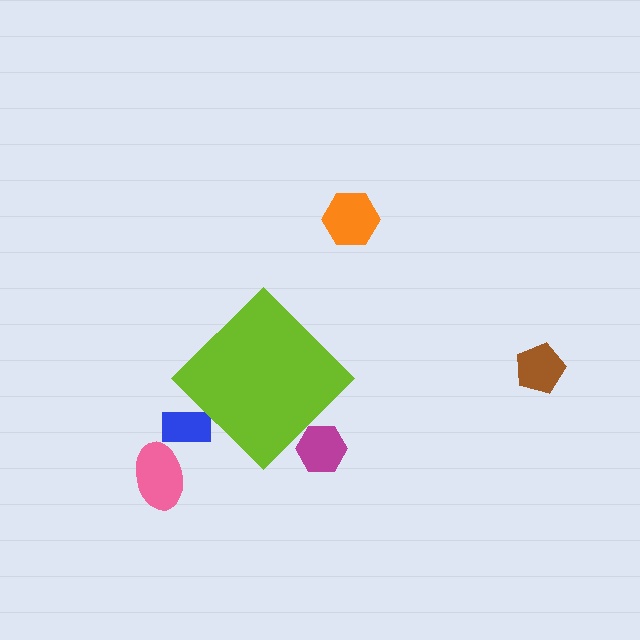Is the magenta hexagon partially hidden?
Yes, the magenta hexagon is partially hidden behind the lime diamond.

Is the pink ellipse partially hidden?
No, the pink ellipse is fully visible.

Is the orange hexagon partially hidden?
No, the orange hexagon is fully visible.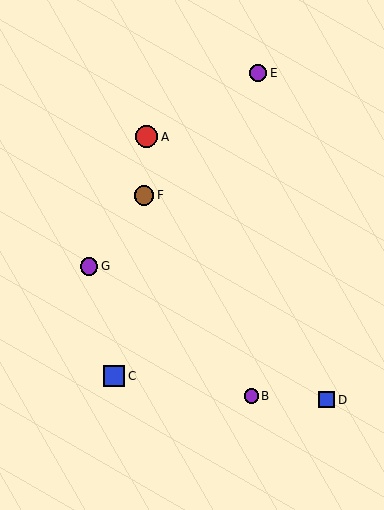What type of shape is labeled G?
Shape G is a purple circle.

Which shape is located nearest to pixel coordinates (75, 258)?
The purple circle (labeled G) at (89, 266) is nearest to that location.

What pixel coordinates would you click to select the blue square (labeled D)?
Click at (327, 400) to select the blue square D.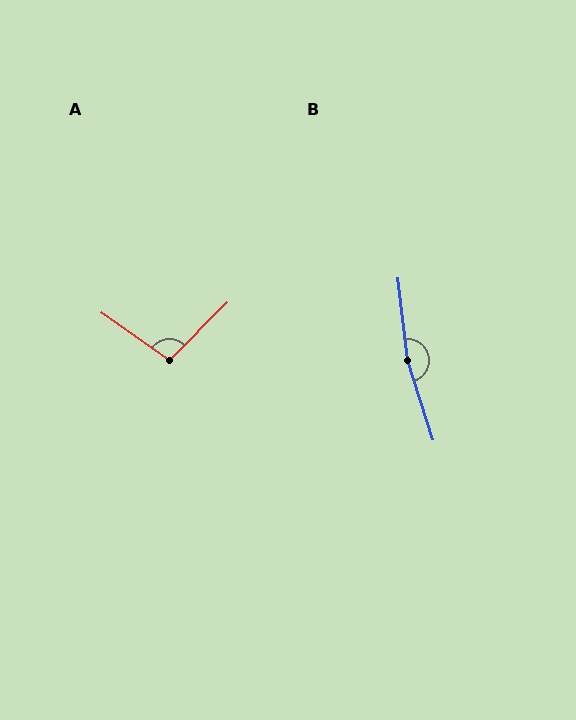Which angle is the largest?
B, at approximately 169 degrees.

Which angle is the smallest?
A, at approximately 99 degrees.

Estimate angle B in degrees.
Approximately 169 degrees.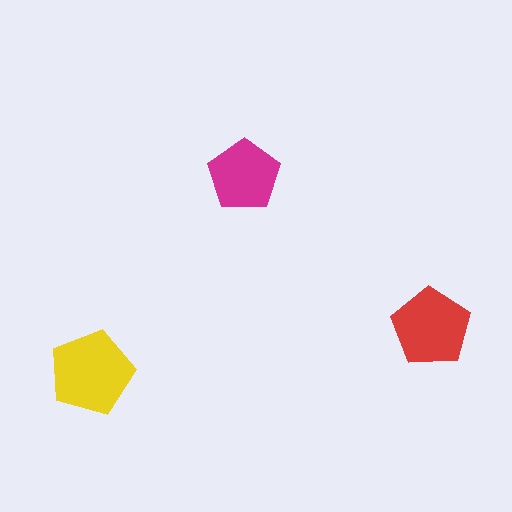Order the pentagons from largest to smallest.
the yellow one, the red one, the magenta one.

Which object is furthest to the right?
The red pentagon is rightmost.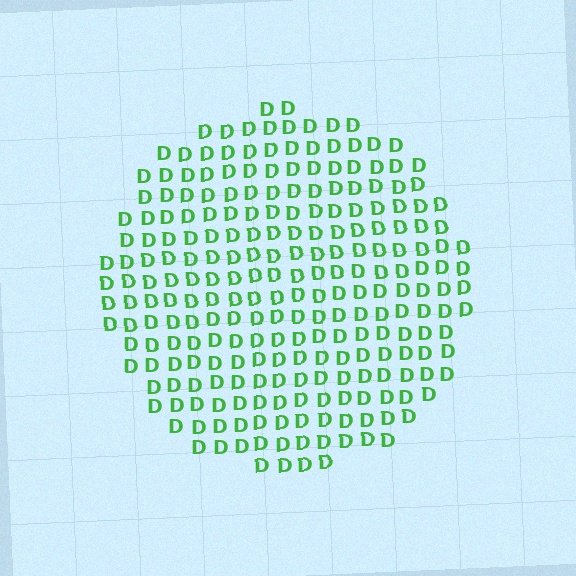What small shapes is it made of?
It is made of small letter D's.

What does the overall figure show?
The overall figure shows a circle.